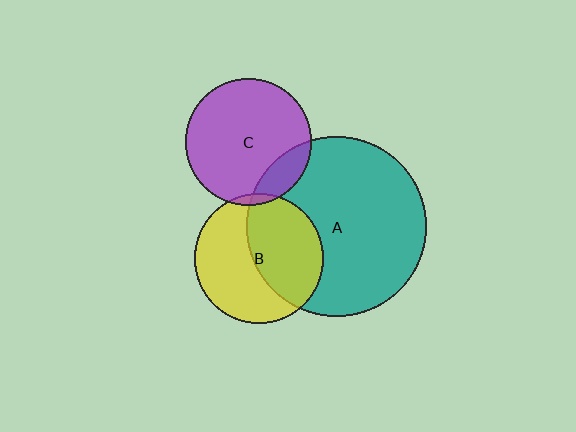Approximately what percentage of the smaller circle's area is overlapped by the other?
Approximately 15%.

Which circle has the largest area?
Circle A (teal).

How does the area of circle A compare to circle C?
Approximately 2.0 times.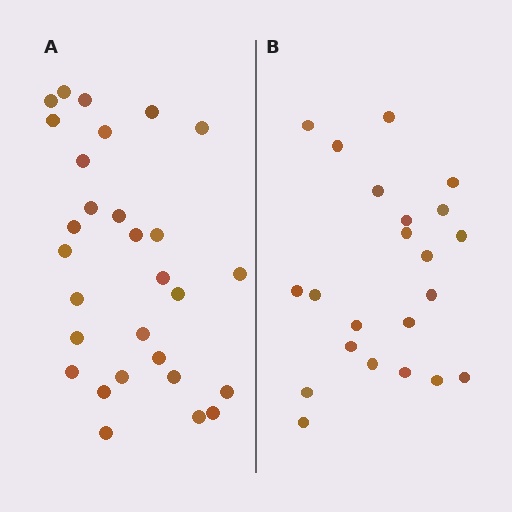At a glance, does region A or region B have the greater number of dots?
Region A (the left region) has more dots.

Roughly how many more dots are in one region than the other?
Region A has roughly 8 or so more dots than region B.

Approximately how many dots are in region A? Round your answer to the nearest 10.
About 30 dots. (The exact count is 29, which rounds to 30.)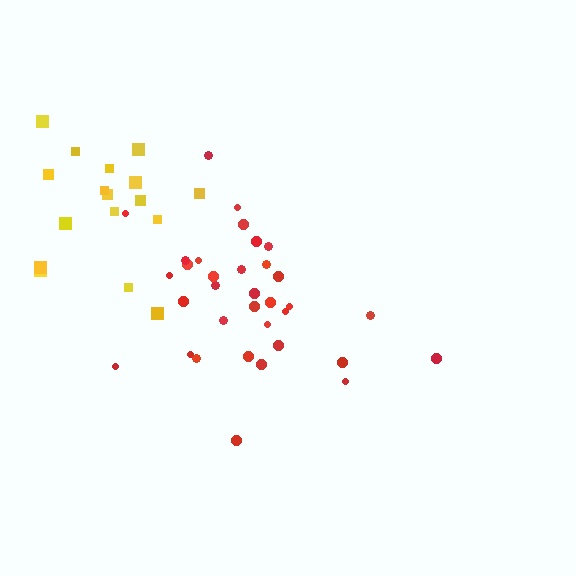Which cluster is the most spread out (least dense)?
Yellow.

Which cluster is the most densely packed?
Red.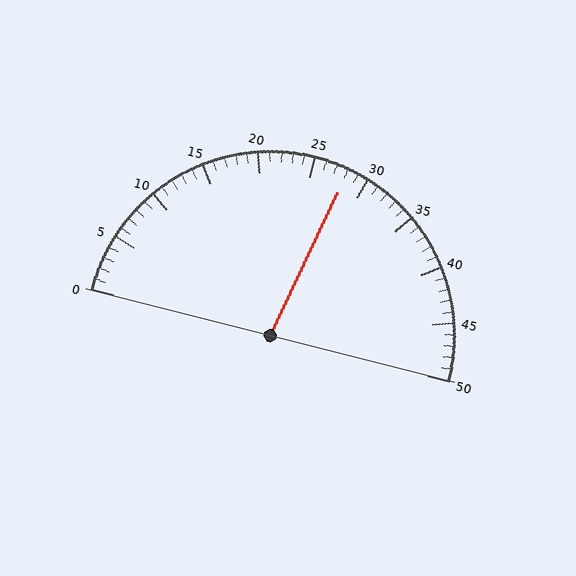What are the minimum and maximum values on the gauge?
The gauge ranges from 0 to 50.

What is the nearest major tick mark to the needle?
The nearest major tick mark is 30.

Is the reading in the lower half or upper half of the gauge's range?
The reading is in the upper half of the range (0 to 50).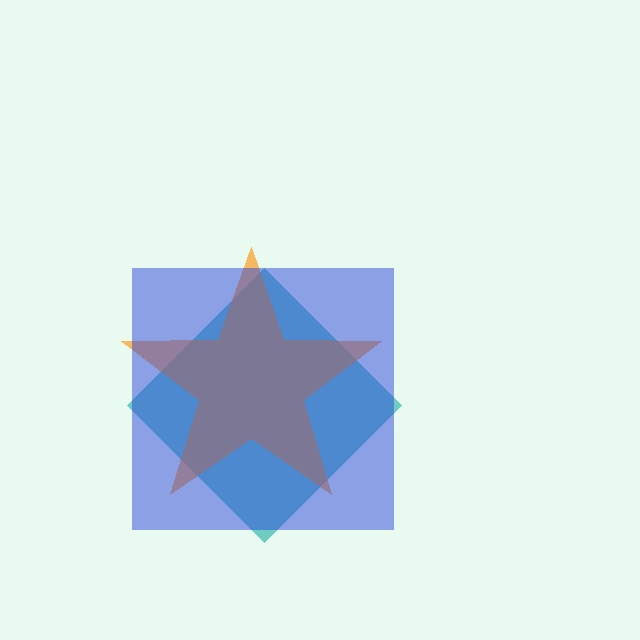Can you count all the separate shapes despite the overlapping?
Yes, there are 3 separate shapes.